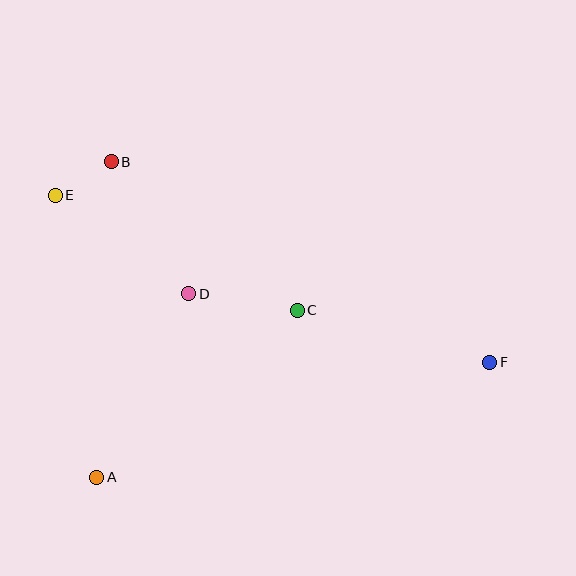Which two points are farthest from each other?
Points E and F are farthest from each other.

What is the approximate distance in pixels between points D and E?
The distance between D and E is approximately 166 pixels.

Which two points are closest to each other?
Points B and E are closest to each other.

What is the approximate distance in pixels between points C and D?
The distance between C and D is approximately 110 pixels.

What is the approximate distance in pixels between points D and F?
The distance between D and F is approximately 309 pixels.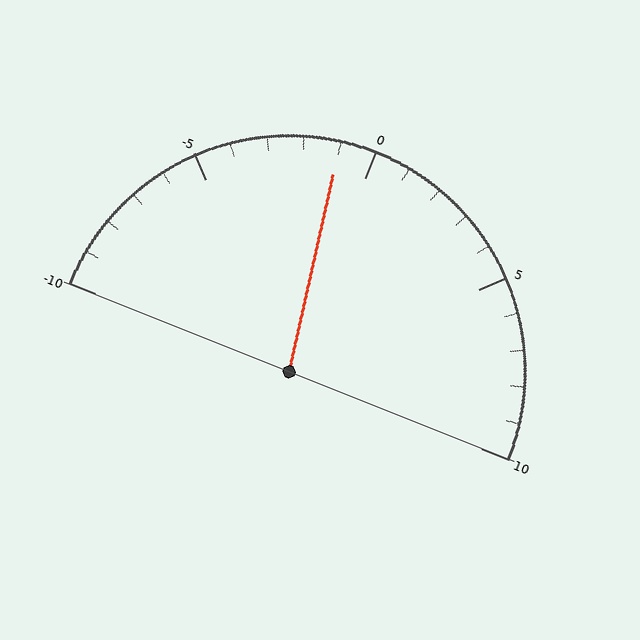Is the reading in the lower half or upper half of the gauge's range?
The reading is in the lower half of the range (-10 to 10).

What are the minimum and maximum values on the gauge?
The gauge ranges from -10 to 10.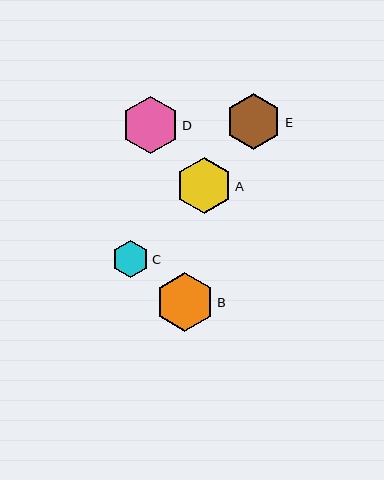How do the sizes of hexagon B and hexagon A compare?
Hexagon B and hexagon A are approximately the same size.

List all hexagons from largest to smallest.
From largest to smallest: B, D, A, E, C.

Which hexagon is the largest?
Hexagon B is the largest with a size of approximately 59 pixels.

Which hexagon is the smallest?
Hexagon C is the smallest with a size of approximately 37 pixels.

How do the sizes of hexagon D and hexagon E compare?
Hexagon D and hexagon E are approximately the same size.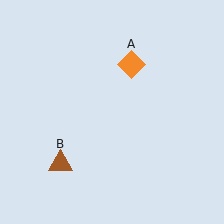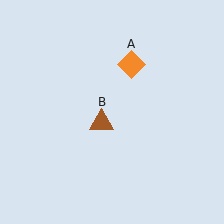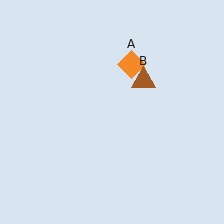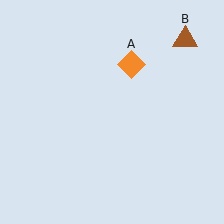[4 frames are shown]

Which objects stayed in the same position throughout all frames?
Orange diamond (object A) remained stationary.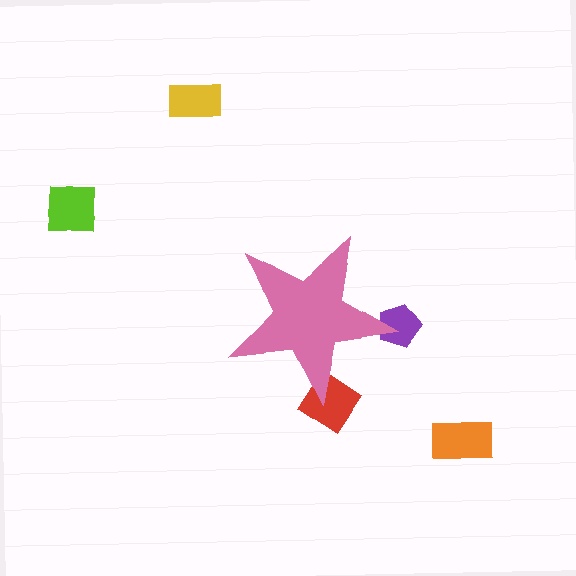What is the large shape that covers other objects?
A pink star.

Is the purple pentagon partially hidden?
Yes, the purple pentagon is partially hidden behind the pink star.